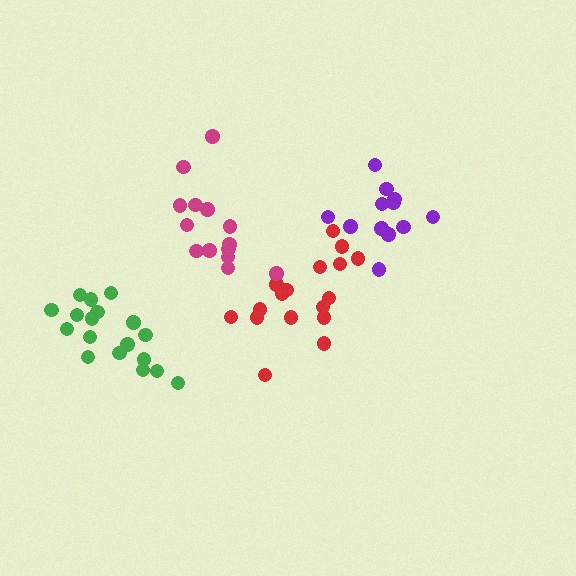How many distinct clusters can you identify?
There are 4 distinct clusters.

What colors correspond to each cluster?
The clusters are colored: red, green, magenta, purple.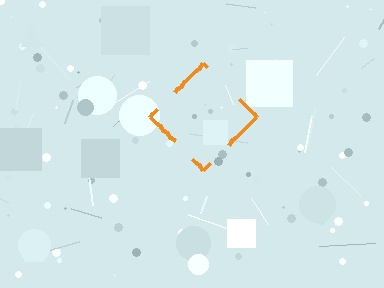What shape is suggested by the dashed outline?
The dashed outline suggests a diamond.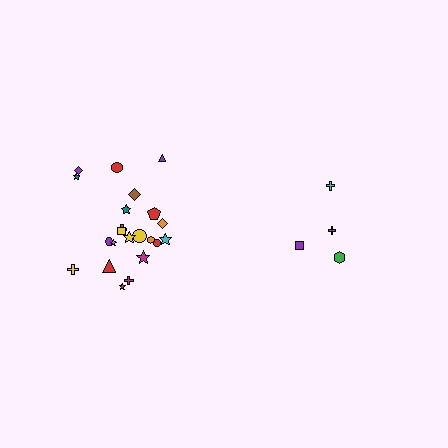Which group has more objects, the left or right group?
The left group.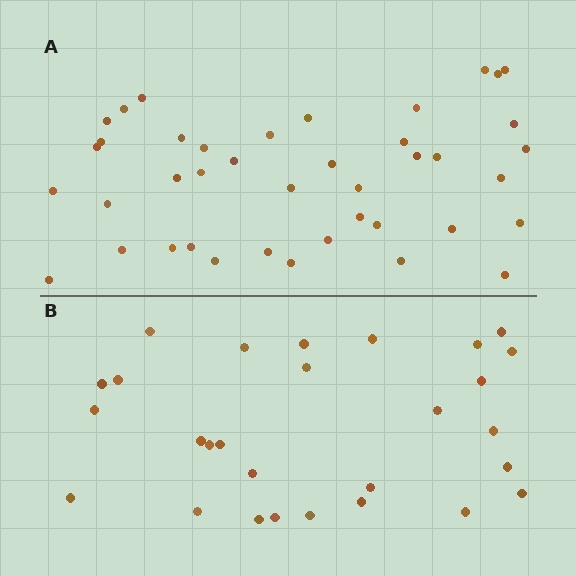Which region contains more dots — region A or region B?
Region A (the top region) has more dots.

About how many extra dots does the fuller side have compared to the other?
Region A has approximately 15 more dots than region B.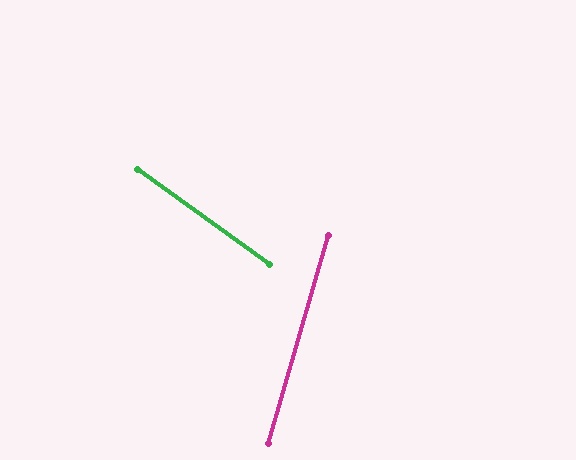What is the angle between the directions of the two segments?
Approximately 70 degrees.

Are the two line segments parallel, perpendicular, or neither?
Neither parallel nor perpendicular — they differ by about 70°.